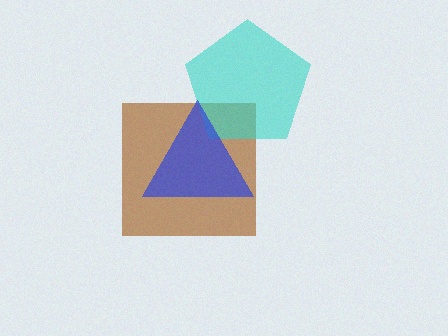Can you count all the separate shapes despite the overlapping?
Yes, there are 3 separate shapes.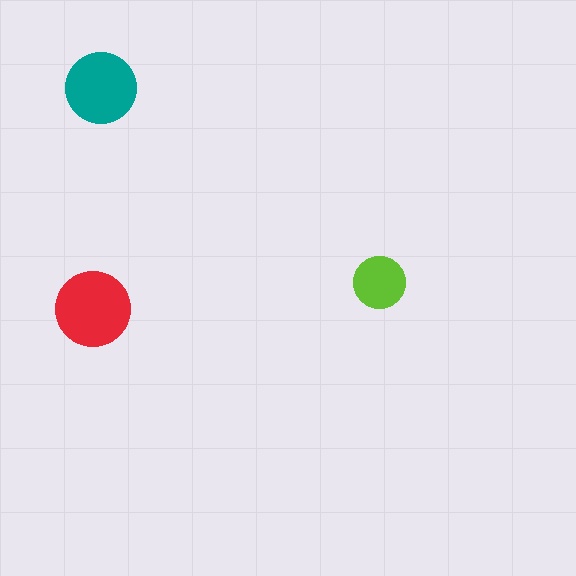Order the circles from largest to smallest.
the red one, the teal one, the lime one.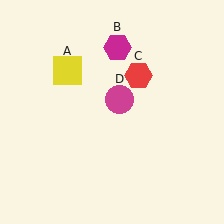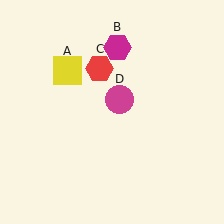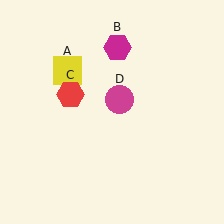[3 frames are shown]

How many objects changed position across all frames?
1 object changed position: red hexagon (object C).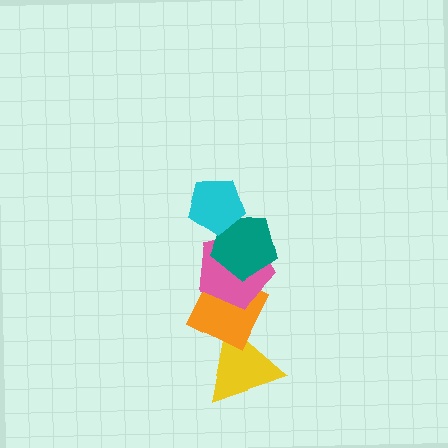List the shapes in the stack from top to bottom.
From top to bottom: the cyan pentagon, the teal pentagon, the pink pentagon, the orange diamond, the yellow triangle.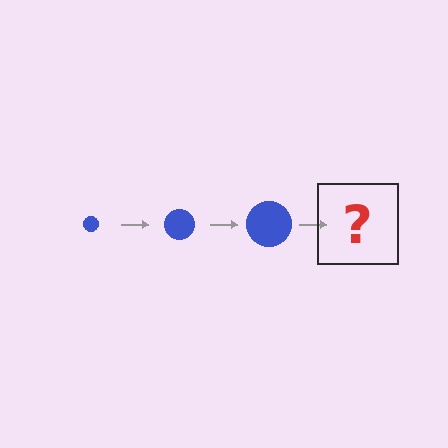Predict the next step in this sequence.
The next step is a blue circle, larger than the previous one.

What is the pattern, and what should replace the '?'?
The pattern is that the circle gets progressively larger each step. The '?' should be a blue circle, larger than the previous one.